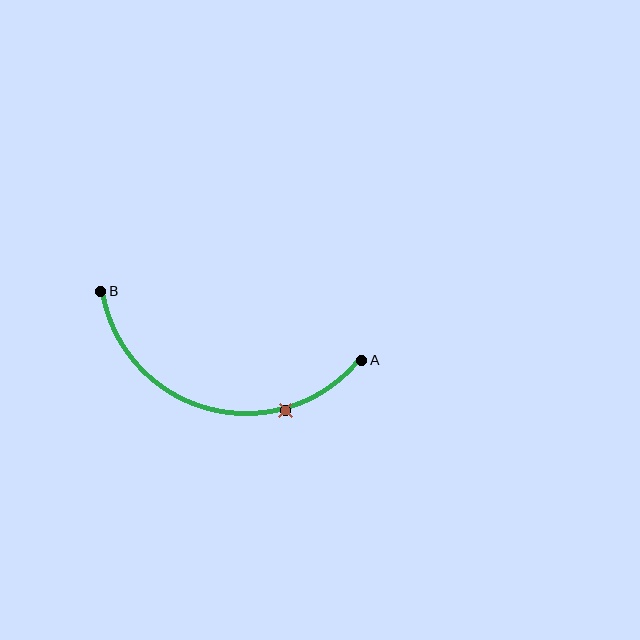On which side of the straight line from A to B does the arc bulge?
The arc bulges below the straight line connecting A and B.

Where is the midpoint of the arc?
The arc midpoint is the point on the curve farthest from the straight line joining A and B. It sits below that line.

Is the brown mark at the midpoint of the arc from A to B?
No. The brown mark lies on the arc but is closer to endpoint A. The arc midpoint would be at the point on the curve equidistant along the arc from both A and B.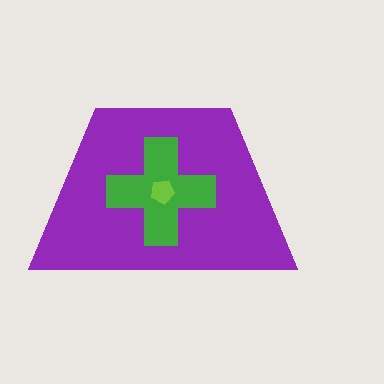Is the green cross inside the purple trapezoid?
Yes.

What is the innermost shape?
The lime pentagon.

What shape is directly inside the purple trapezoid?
The green cross.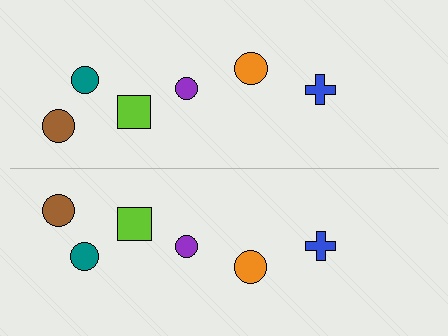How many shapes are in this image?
There are 12 shapes in this image.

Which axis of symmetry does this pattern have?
The pattern has a horizontal axis of symmetry running through the center of the image.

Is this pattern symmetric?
Yes, this pattern has bilateral (reflection) symmetry.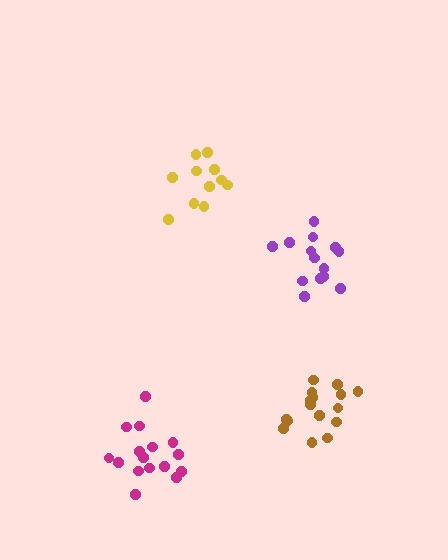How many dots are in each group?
Group 1: 11 dots, Group 2: 16 dots, Group 3: 14 dots, Group 4: 16 dots (57 total).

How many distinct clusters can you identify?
There are 4 distinct clusters.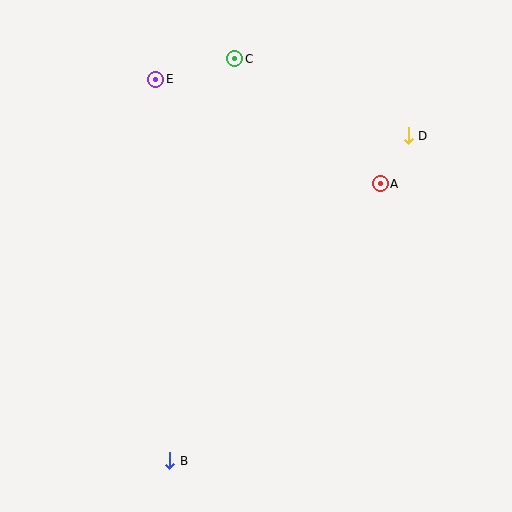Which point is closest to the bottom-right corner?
Point B is closest to the bottom-right corner.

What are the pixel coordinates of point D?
Point D is at (408, 136).